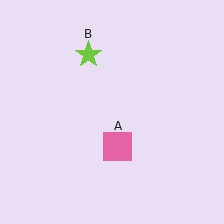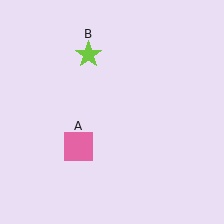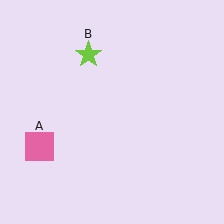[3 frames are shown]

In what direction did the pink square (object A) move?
The pink square (object A) moved left.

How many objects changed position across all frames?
1 object changed position: pink square (object A).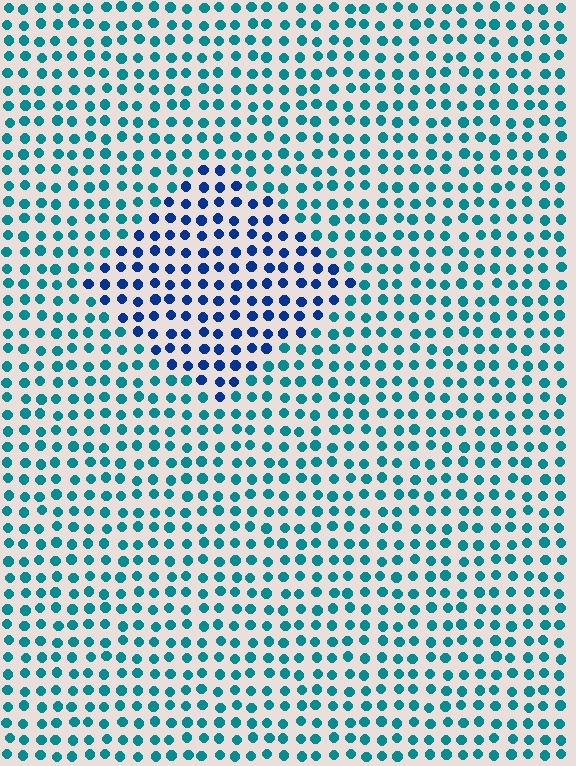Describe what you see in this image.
The image is filled with small teal elements in a uniform arrangement. A diamond-shaped region is visible where the elements are tinted to a slightly different hue, forming a subtle color boundary.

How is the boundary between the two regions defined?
The boundary is defined purely by a slight shift in hue (about 39 degrees). Spacing, size, and orientation are identical on both sides.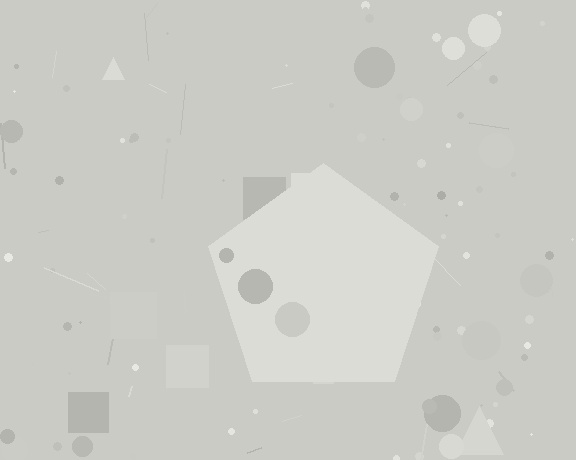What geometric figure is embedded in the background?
A pentagon is embedded in the background.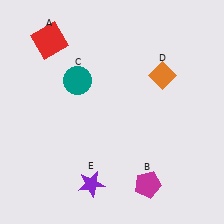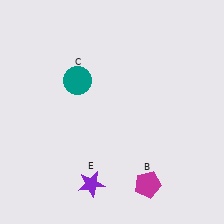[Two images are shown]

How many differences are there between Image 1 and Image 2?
There are 2 differences between the two images.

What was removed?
The orange diamond (D), the red square (A) were removed in Image 2.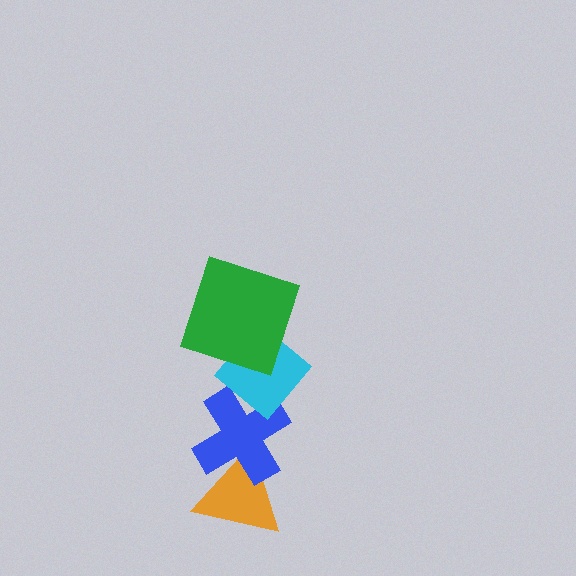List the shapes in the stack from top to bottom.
From top to bottom: the green square, the cyan diamond, the blue cross, the orange triangle.